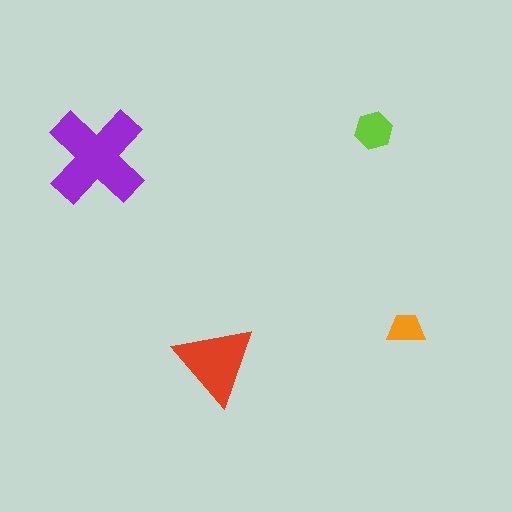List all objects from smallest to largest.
The orange trapezoid, the lime hexagon, the red triangle, the purple cross.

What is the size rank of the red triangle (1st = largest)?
2nd.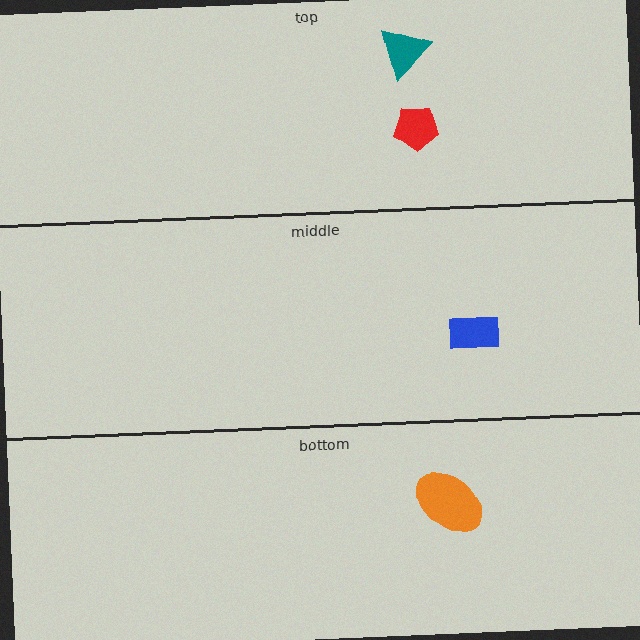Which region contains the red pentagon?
The top region.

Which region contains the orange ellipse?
The bottom region.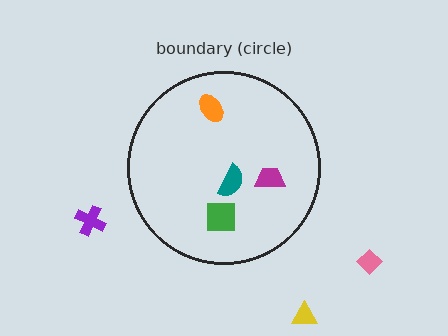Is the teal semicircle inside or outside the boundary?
Inside.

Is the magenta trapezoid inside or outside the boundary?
Inside.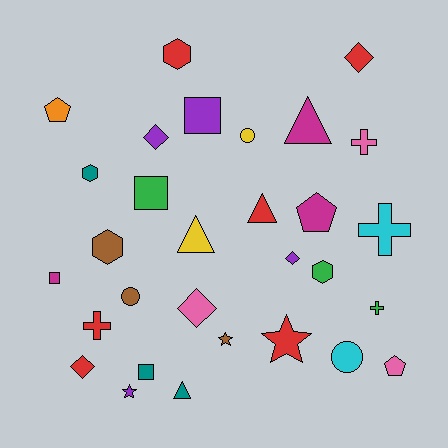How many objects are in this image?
There are 30 objects.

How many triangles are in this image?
There are 4 triangles.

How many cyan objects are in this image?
There are 2 cyan objects.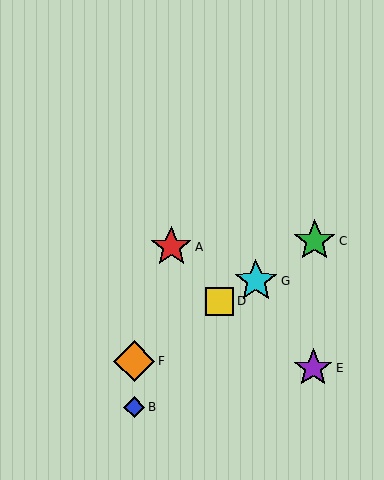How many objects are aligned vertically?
2 objects (B, F) are aligned vertically.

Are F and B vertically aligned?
Yes, both are at x≈134.